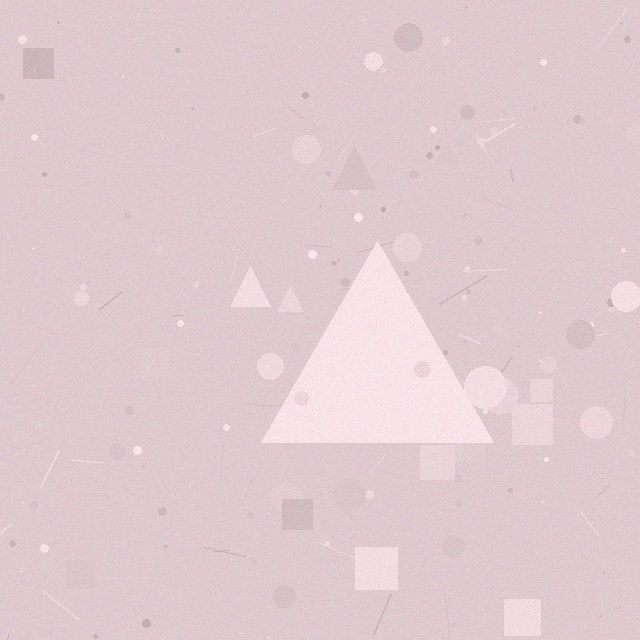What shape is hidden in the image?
A triangle is hidden in the image.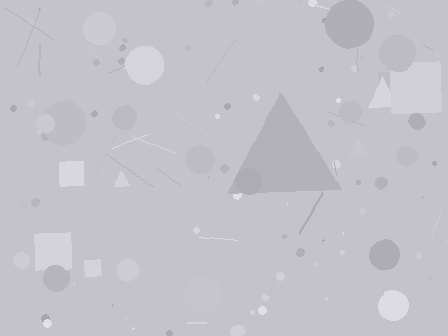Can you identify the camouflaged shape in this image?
The camouflaged shape is a triangle.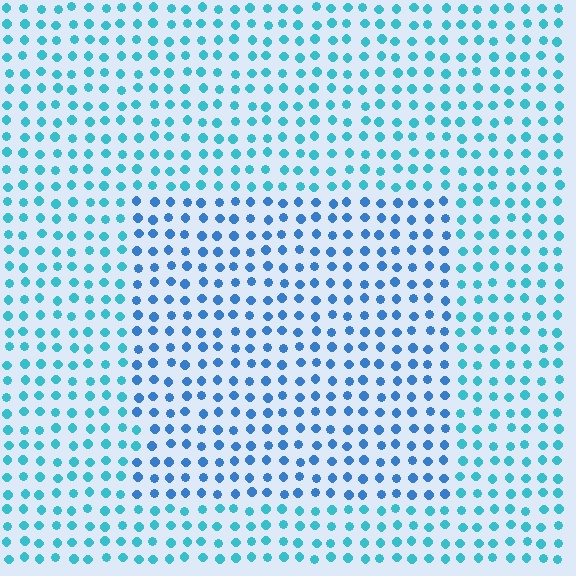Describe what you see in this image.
The image is filled with small cyan elements in a uniform arrangement. A rectangle-shaped region is visible where the elements are tinted to a slightly different hue, forming a subtle color boundary.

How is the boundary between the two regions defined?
The boundary is defined purely by a slight shift in hue (about 28 degrees). Spacing, size, and orientation are identical on both sides.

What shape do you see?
I see a rectangle.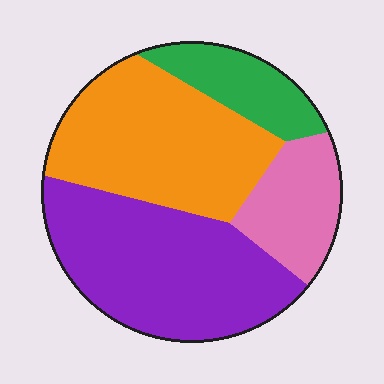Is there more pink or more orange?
Orange.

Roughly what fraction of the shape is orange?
Orange takes up about one third (1/3) of the shape.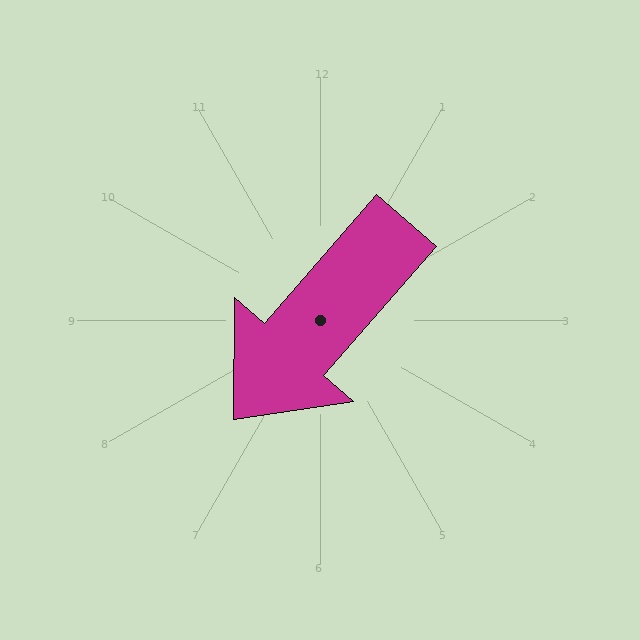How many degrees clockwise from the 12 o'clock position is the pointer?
Approximately 221 degrees.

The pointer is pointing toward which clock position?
Roughly 7 o'clock.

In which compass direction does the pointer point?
Southwest.